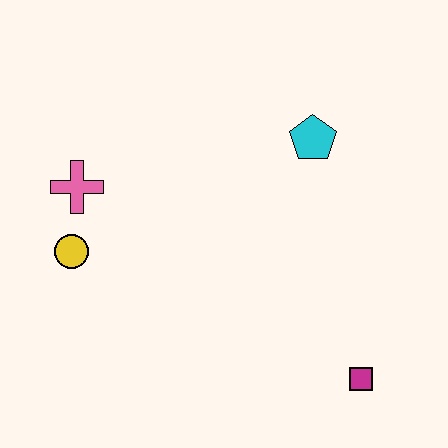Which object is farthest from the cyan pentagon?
The yellow circle is farthest from the cyan pentagon.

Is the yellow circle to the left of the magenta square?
Yes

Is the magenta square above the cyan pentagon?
No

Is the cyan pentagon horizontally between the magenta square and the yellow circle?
Yes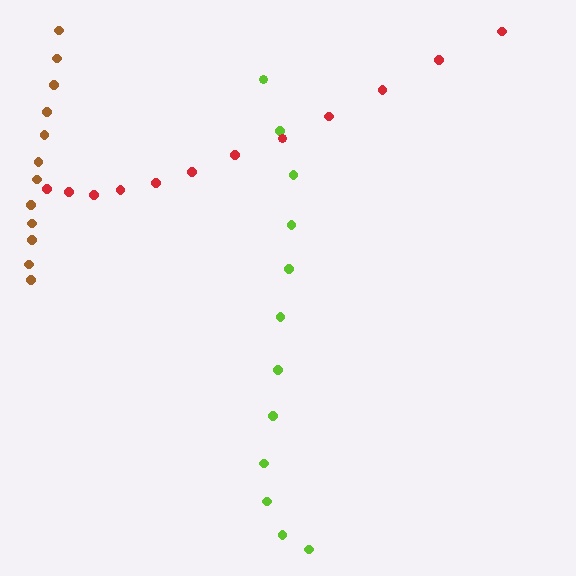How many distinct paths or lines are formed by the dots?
There are 3 distinct paths.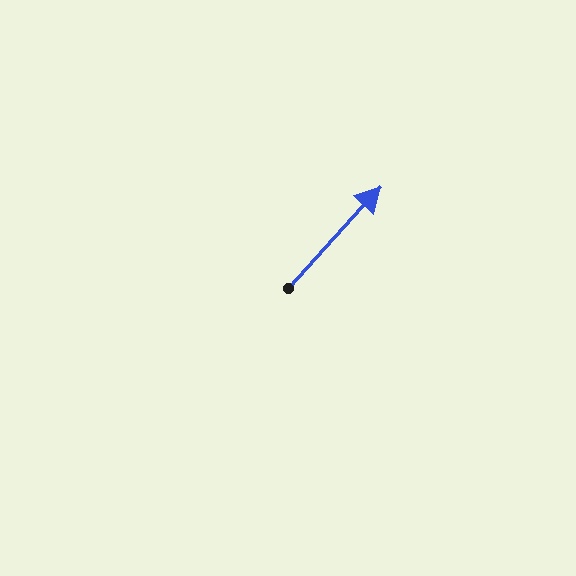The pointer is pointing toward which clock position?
Roughly 1 o'clock.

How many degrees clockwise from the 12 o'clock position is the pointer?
Approximately 42 degrees.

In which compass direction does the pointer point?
Northeast.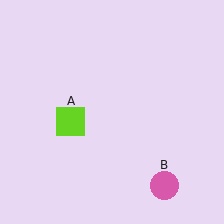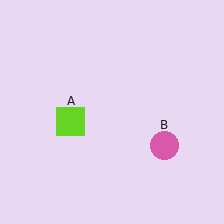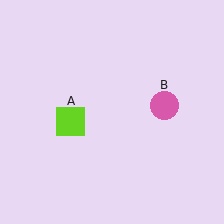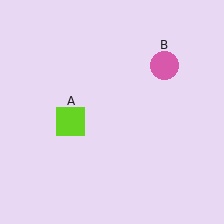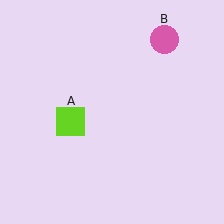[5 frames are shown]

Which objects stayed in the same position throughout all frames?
Lime square (object A) remained stationary.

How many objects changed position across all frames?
1 object changed position: pink circle (object B).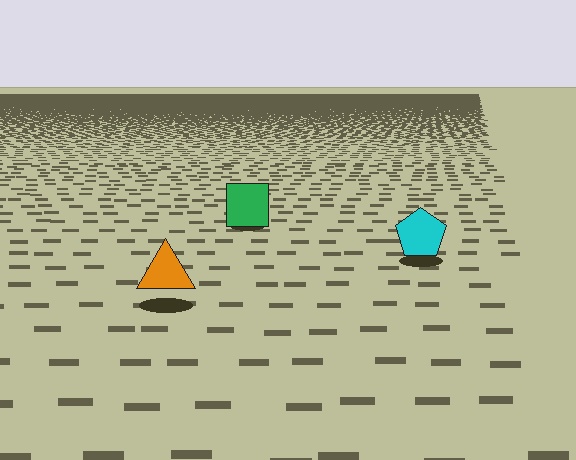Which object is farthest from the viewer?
The green square is farthest from the viewer. It appears smaller and the ground texture around it is denser.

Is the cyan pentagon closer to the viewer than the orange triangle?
No. The orange triangle is closer — you can tell from the texture gradient: the ground texture is coarser near it.